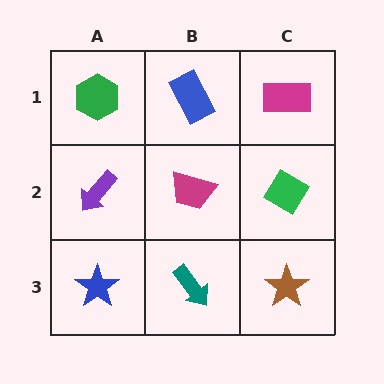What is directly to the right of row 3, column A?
A teal arrow.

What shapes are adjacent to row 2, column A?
A green hexagon (row 1, column A), a blue star (row 3, column A), a magenta trapezoid (row 2, column B).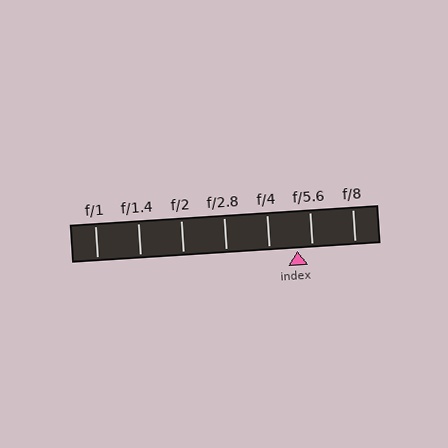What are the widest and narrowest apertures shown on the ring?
The widest aperture shown is f/1 and the narrowest is f/8.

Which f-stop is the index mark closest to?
The index mark is closest to f/5.6.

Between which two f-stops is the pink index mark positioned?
The index mark is between f/4 and f/5.6.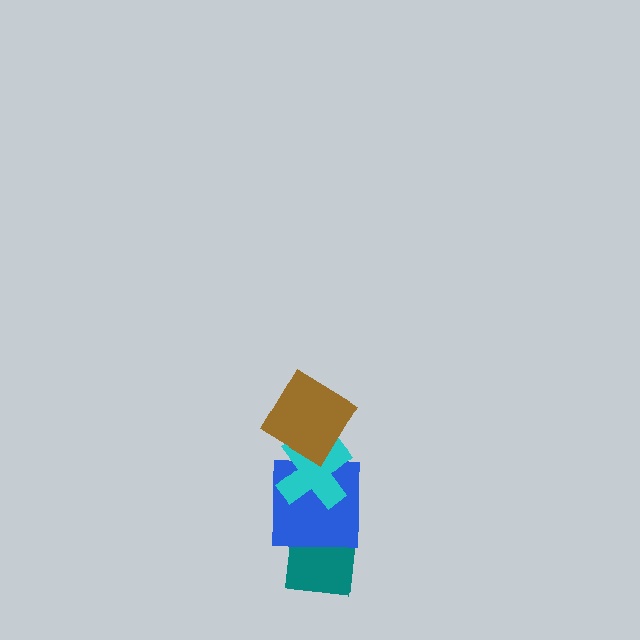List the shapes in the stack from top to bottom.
From top to bottom: the brown diamond, the cyan cross, the blue square, the teal square.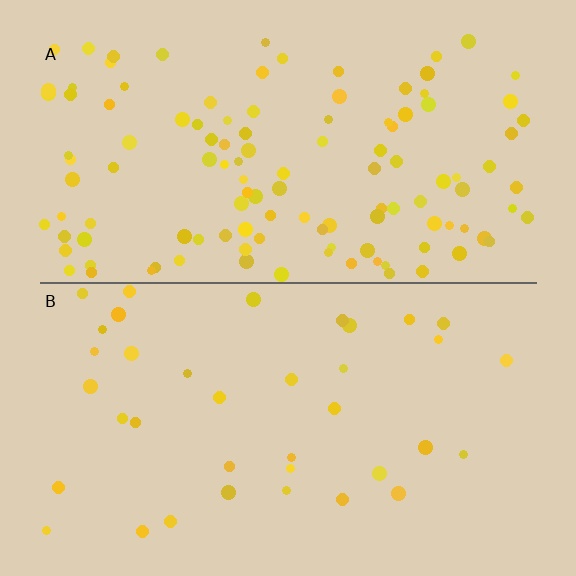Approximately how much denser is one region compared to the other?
Approximately 3.2× — region A over region B.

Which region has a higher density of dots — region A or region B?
A (the top).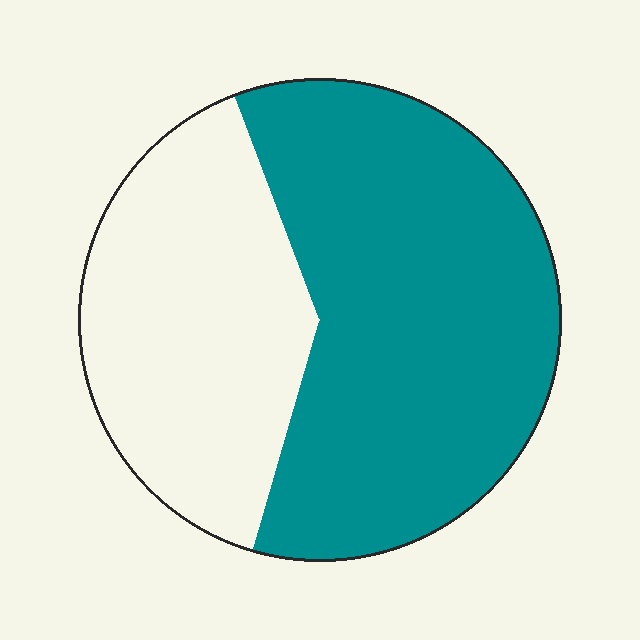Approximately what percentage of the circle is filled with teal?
Approximately 60%.